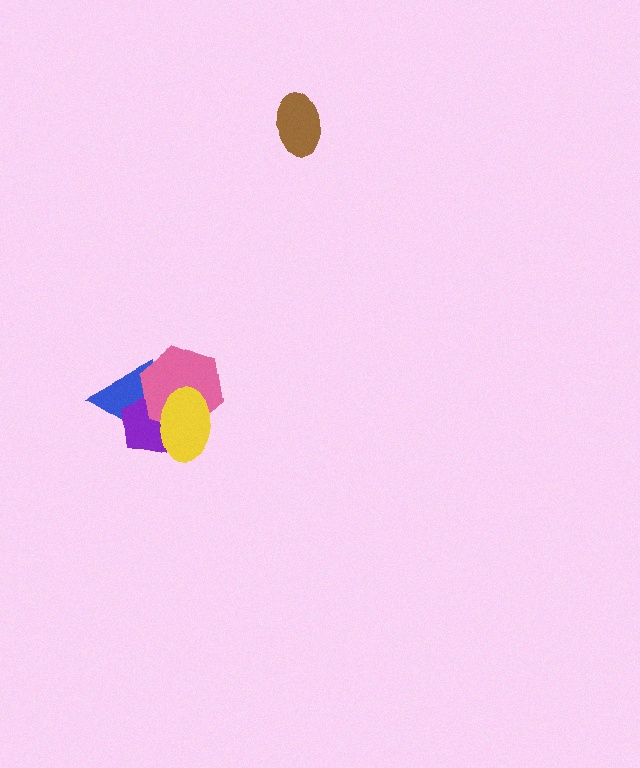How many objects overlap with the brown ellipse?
0 objects overlap with the brown ellipse.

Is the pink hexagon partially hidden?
Yes, it is partially covered by another shape.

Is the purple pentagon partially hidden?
Yes, it is partially covered by another shape.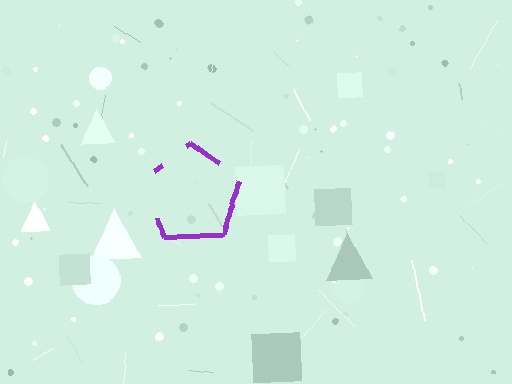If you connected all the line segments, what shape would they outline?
They would outline a pentagon.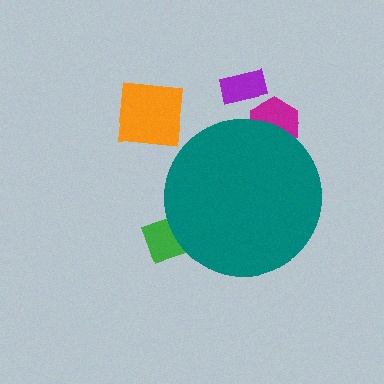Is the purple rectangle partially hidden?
No, the purple rectangle is fully visible.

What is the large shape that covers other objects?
A teal circle.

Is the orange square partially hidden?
No, the orange square is fully visible.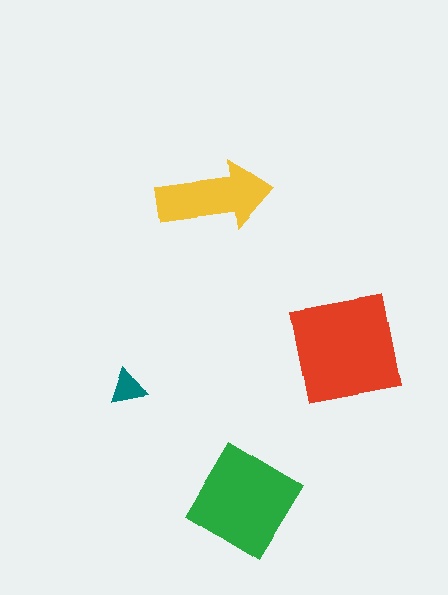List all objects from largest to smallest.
The red square, the green diamond, the yellow arrow, the teal triangle.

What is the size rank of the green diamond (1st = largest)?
2nd.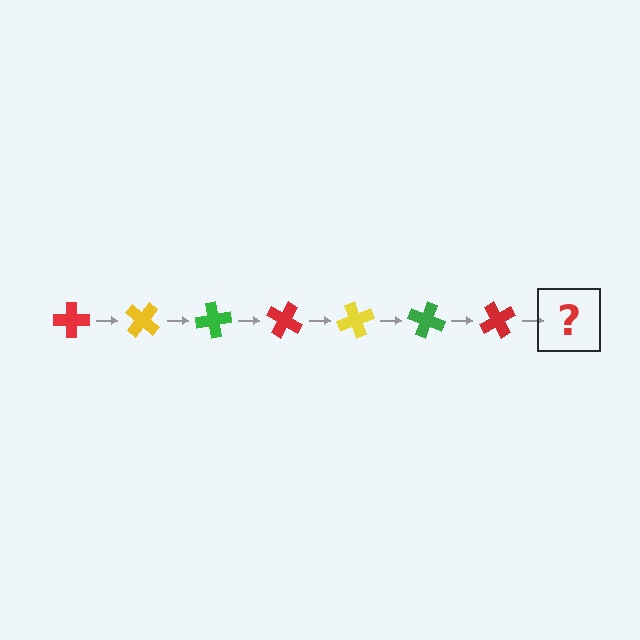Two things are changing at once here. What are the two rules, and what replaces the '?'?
The two rules are that it rotates 40 degrees each step and the color cycles through red, yellow, and green. The '?' should be a yellow cross, rotated 280 degrees from the start.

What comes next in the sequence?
The next element should be a yellow cross, rotated 280 degrees from the start.